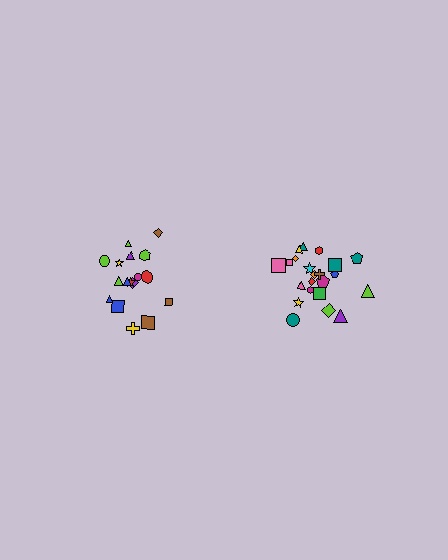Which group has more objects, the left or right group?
The right group.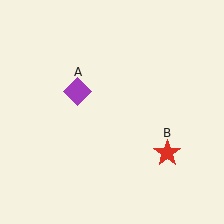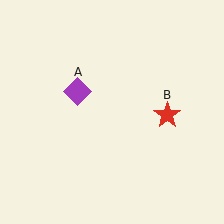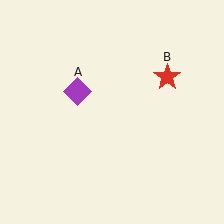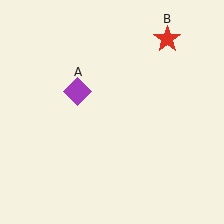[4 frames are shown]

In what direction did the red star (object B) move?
The red star (object B) moved up.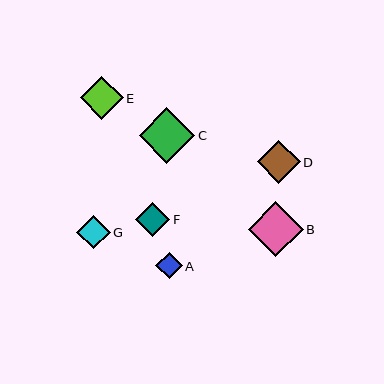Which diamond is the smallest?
Diamond A is the smallest with a size of approximately 26 pixels.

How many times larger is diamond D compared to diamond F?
Diamond D is approximately 1.2 times the size of diamond F.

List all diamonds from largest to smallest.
From largest to smallest: C, B, E, D, F, G, A.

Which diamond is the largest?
Diamond C is the largest with a size of approximately 56 pixels.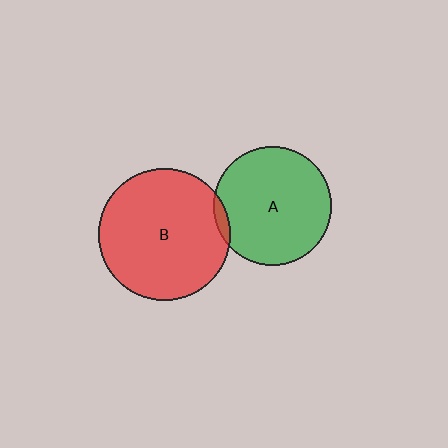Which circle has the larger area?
Circle B (red).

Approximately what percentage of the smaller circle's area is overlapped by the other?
Approximately 5%.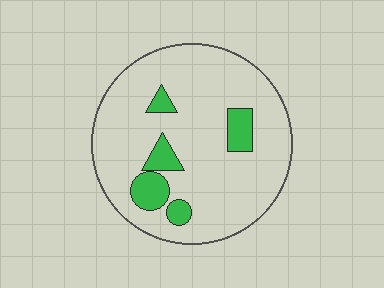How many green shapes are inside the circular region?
5.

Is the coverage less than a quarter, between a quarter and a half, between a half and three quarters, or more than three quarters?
Less than a quarter.